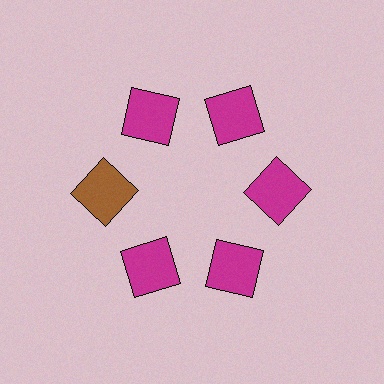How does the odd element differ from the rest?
It has a different color: brown instead of magenta.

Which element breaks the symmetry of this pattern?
The brown square at roughly the 9 o'clock position breaks the symmetry. All other shapes are magenta squares.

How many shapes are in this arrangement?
There are 6 shapes arranged in a ring pattern.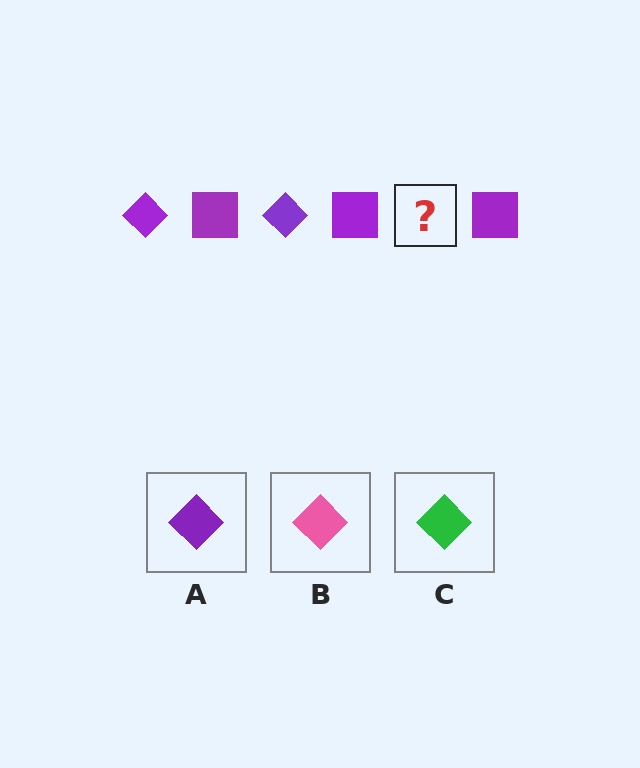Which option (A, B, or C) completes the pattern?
A.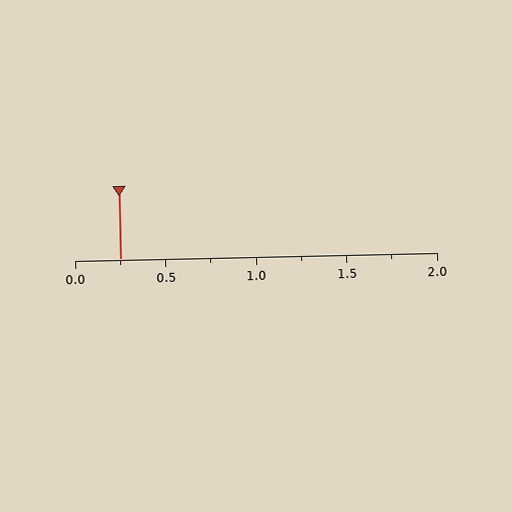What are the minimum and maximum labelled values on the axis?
The axis runs from 0.0 to 2.0.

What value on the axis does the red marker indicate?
The marker indicates approximately 0.25.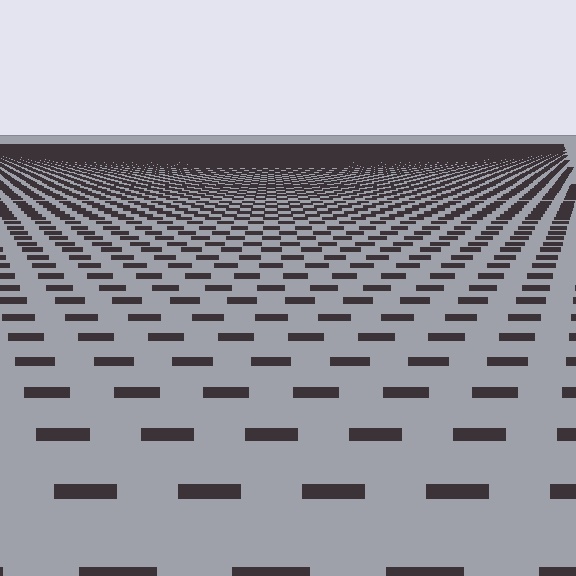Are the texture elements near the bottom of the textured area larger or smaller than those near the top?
Larger. Near the bottom, elements are closer to the viewer and appear at a bigger on-screen size.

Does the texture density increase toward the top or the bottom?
Density increases toward the top.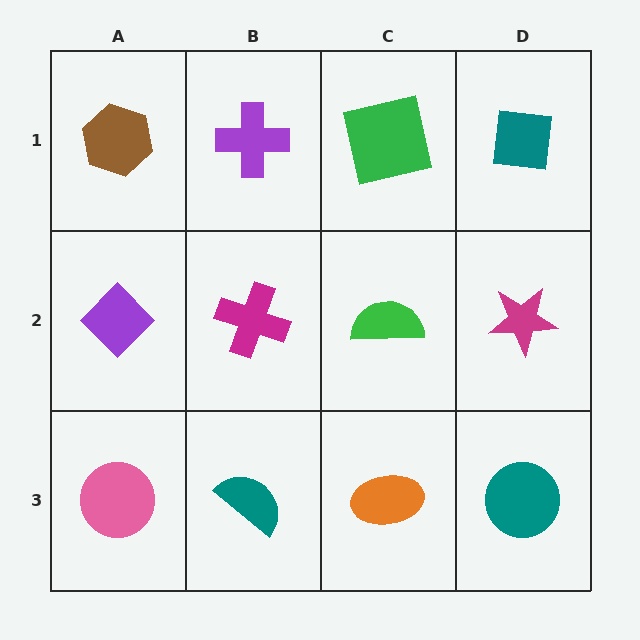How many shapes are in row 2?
4 shapes.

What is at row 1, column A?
A brown hexagon.